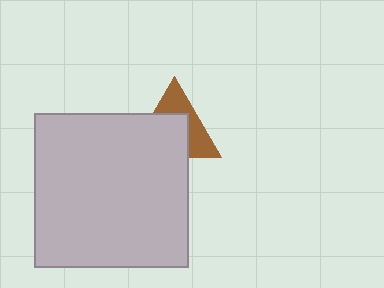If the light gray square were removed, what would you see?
You would see the complete brown triangle.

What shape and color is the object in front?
The object in front is a light gray square.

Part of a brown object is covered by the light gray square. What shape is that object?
It is a triangle.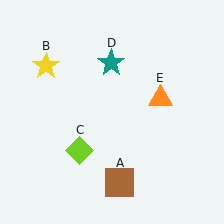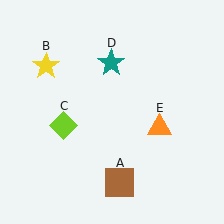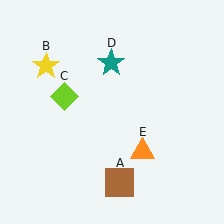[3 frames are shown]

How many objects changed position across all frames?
2 objects changed position: lime diamond (object C), orange triangle (object E).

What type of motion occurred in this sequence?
The lime diamond (object C), orange triangle (object E) rotated clockwise around the center of the scene.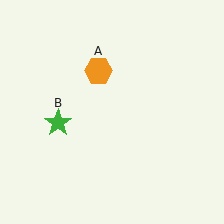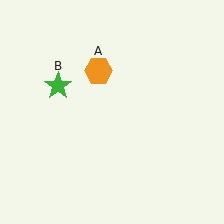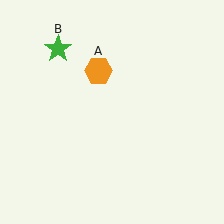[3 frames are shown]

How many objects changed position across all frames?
1 object changed position: green star (object B).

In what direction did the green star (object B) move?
The green star (object B) moved up.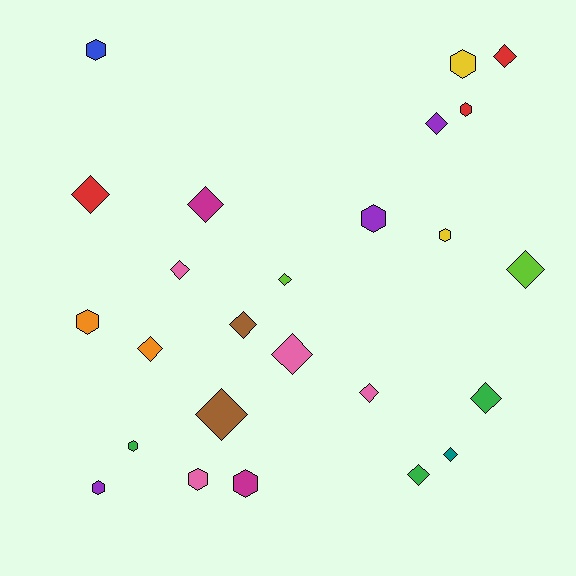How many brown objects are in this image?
There are 2 brown objects.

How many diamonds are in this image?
There are 15 diamonds.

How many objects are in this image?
There are 25 objects.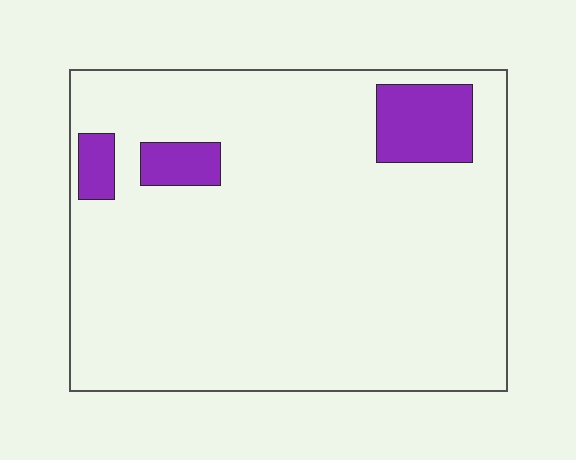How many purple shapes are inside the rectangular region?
3.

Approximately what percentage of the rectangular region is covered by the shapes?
Approximately 10%.